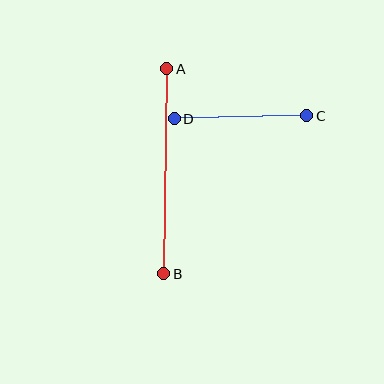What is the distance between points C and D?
The distance is approximately 133 pixels.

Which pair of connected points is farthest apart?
Points A and B are farthest apart.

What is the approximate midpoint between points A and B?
The midpoint is at approximately (165, 171) pixels.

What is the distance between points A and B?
The distance is approximately 205 pixels.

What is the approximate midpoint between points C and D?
The midpoint is at approximately (241, 117) pixels.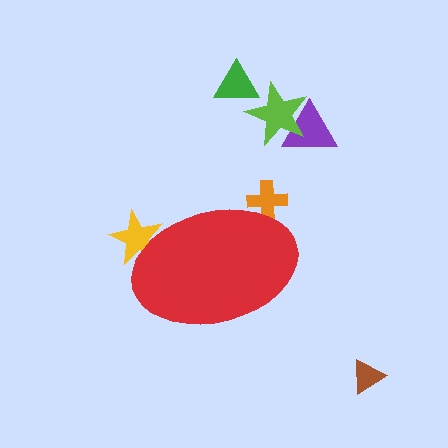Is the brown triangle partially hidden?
No, the brown triangle is fully visible.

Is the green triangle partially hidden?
No, the green triangle is fully visible.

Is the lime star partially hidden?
No, the lime star is fully visible.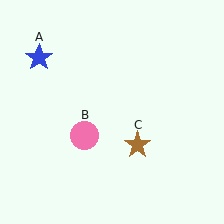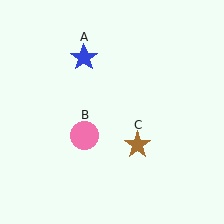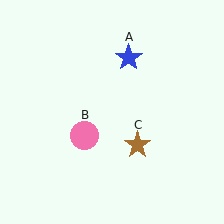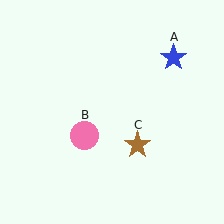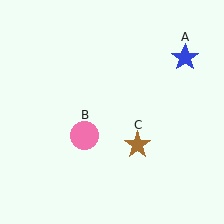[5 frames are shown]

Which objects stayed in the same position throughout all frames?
Pink circle (object B) and brown star (object C) remained stationary.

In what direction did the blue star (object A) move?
The blue star (object A) moved right.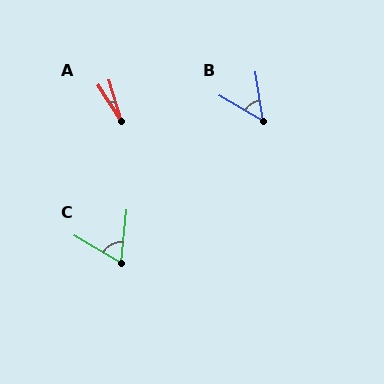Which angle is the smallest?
A, at approximately 16 degrees.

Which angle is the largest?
C, at approximately 66 degrees.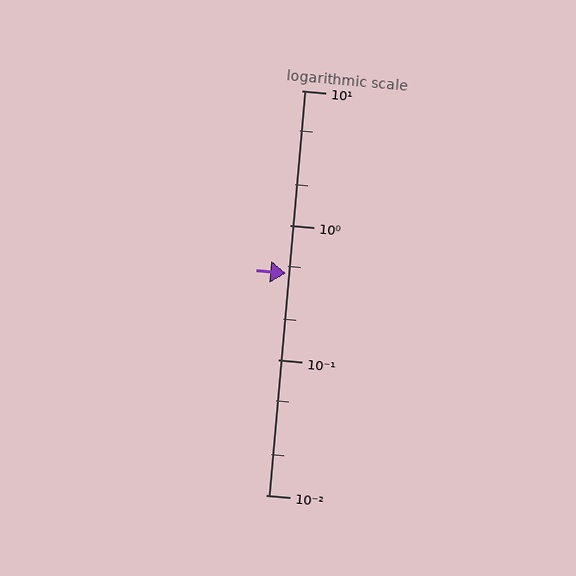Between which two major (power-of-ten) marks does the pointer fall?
The pointer is between 0.1 and 1.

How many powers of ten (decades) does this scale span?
The scale spans 3 decades, from 0.01 to 10.